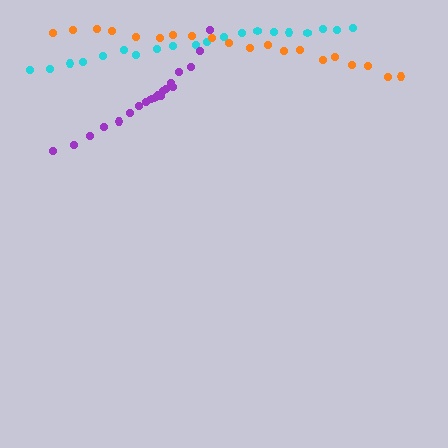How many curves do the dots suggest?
There are 3 distinct paths.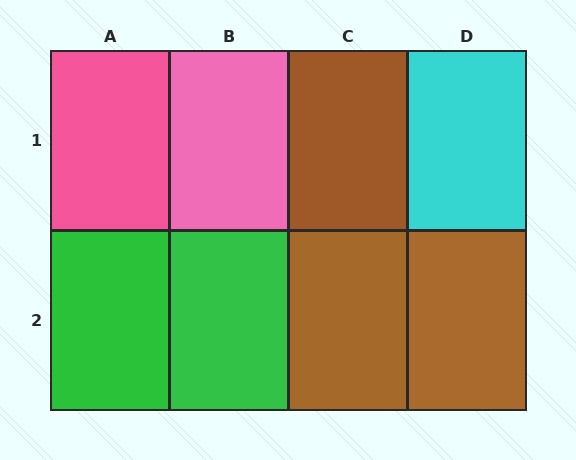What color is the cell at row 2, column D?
Brown.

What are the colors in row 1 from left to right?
Pink, pink, brown, cyan.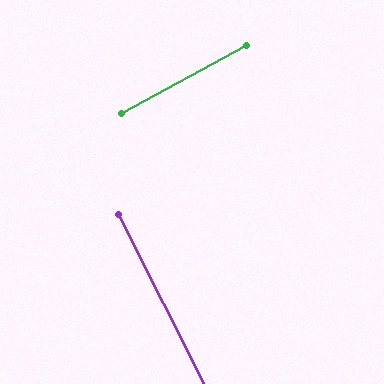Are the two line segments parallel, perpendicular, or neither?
Perpendicular — they meet at approximately 88°.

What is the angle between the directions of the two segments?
Approximately 88 degrees.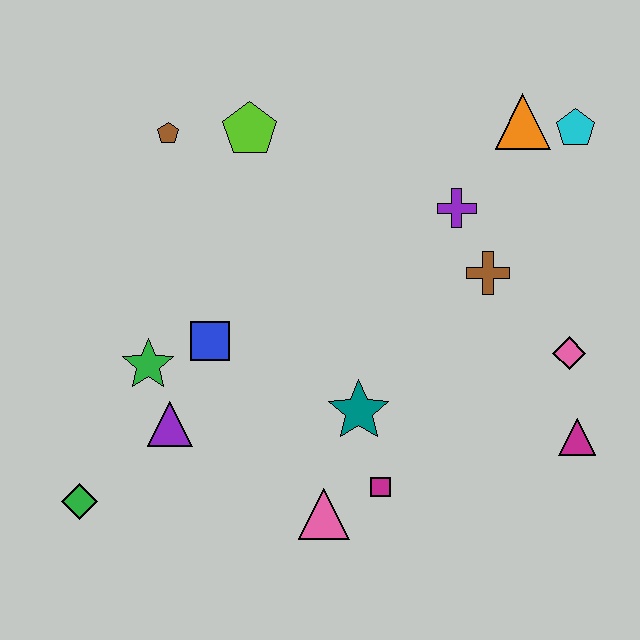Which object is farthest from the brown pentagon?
The magenta triangle is farthest from the brown pentagon.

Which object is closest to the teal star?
The magenta square is closest to the teal star.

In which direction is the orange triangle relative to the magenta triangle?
The orange triangle is above the magenta triangle.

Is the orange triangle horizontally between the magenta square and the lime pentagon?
No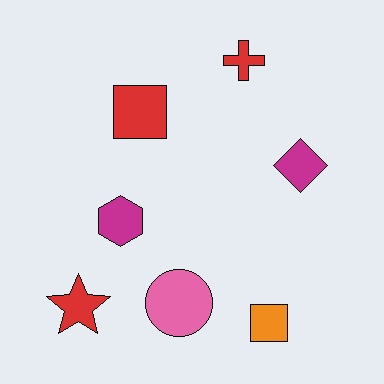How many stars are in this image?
There is 1 star.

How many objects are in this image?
There are 7 objects.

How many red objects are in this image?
There are 3 red objects.